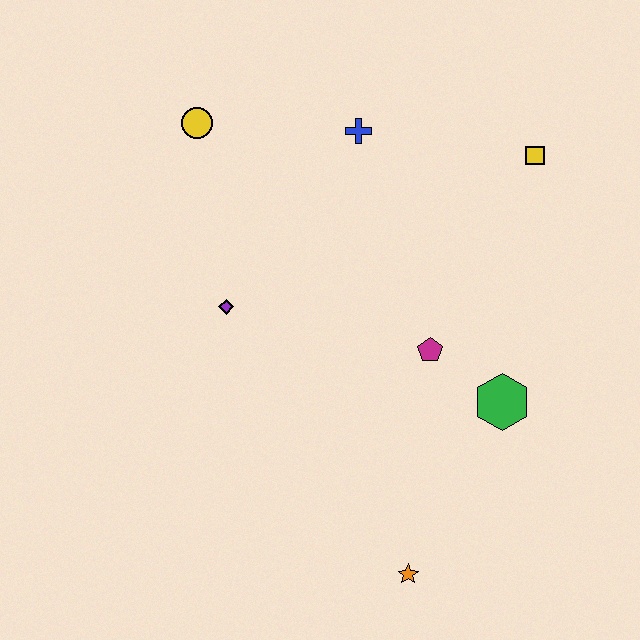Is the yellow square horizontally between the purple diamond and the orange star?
No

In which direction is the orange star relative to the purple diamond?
The orange star is below the purple diamond.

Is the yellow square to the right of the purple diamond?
Yes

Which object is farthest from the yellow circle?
The orange star is farthest from the yellow circle.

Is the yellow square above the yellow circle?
No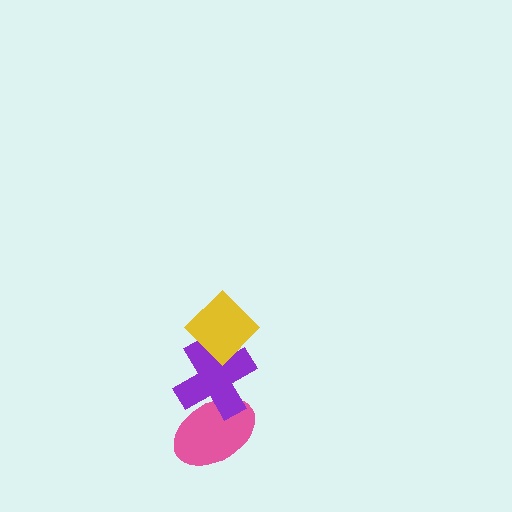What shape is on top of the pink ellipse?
The purple cross is on top of the pink ellipse.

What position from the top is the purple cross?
The purple cross is 2nd from the top.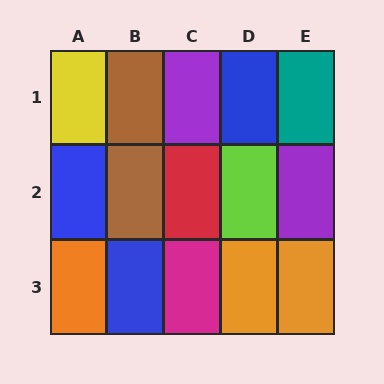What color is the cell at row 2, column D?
Lime.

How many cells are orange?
3 cells are orange.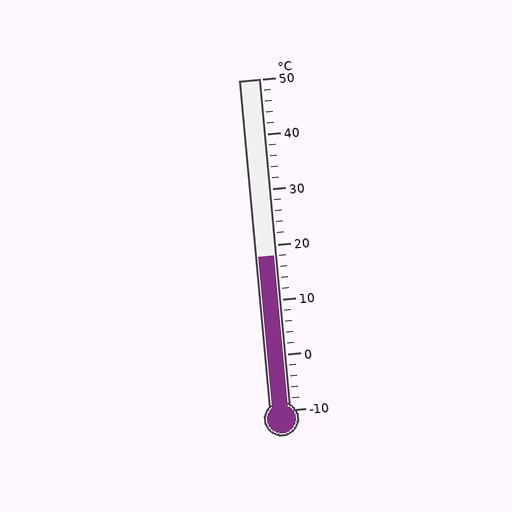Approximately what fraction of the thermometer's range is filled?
The thermometer is filled to approximately 45% of its range.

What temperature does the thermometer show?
The thermometer shows approximately 18°C.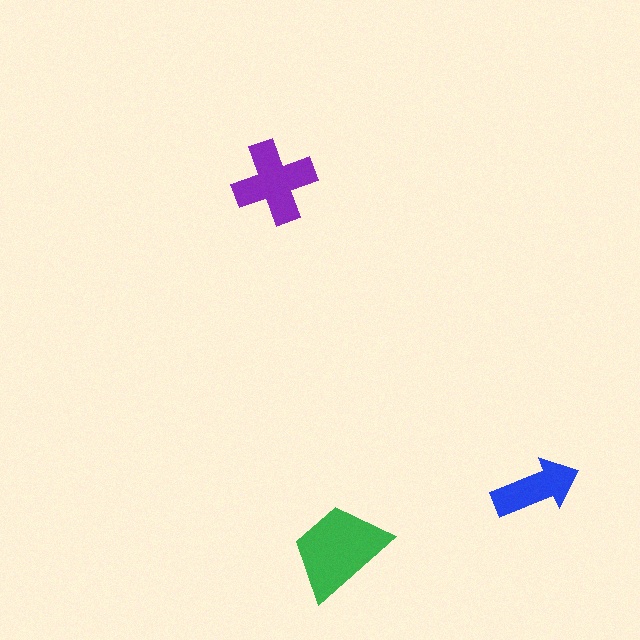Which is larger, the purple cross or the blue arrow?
The purple cross.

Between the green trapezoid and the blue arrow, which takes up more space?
The green trapezoid.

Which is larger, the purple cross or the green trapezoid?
The green trapezoid.